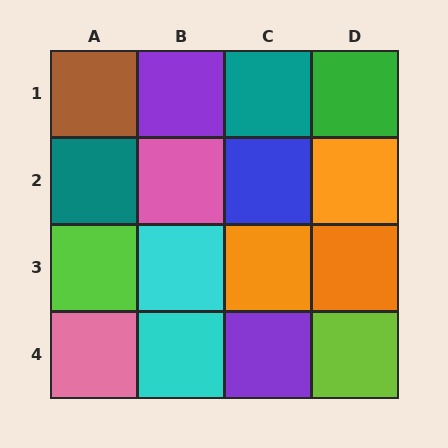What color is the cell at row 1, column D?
Green.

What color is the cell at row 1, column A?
Brown.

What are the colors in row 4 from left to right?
Pink, cyan, purple, lime.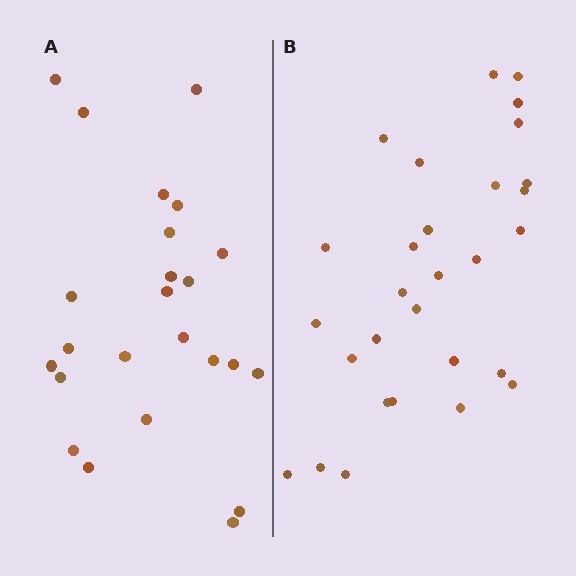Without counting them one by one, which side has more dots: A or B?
Region B (the right region) has more dots.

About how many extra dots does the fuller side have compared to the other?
Region B has about 5 more dots than region A.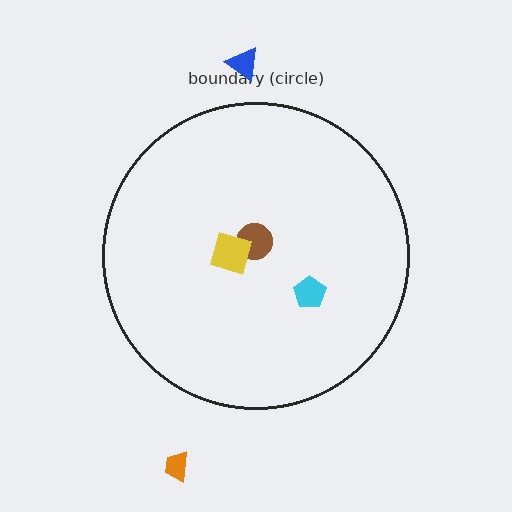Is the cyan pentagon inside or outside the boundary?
Inside.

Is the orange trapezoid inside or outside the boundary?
Outside.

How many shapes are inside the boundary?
3 inside, 2 outside.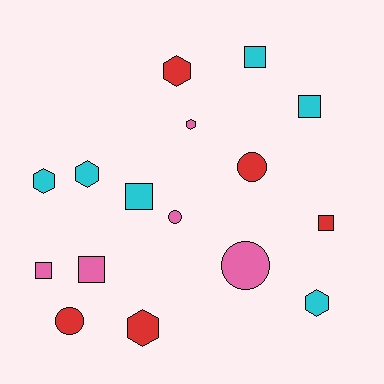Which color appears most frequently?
Cyan, with 6 objects.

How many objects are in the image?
There are 16 objects.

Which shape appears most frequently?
Hexagon, with 6 objects.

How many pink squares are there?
There are 2 pink squares.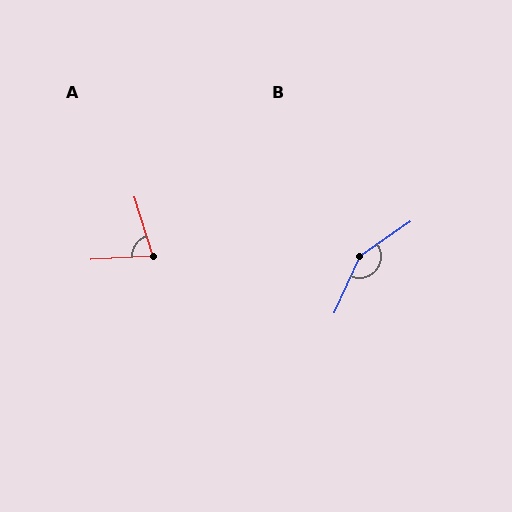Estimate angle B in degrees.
Approximately 149 degrees.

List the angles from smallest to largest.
A (76°), B (149°).